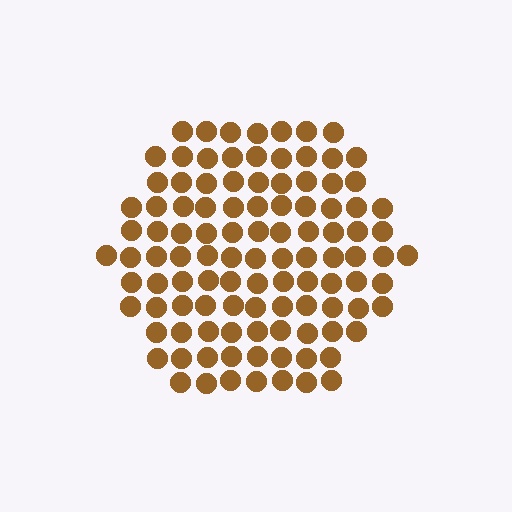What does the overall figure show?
The overall figure shows a hexagon.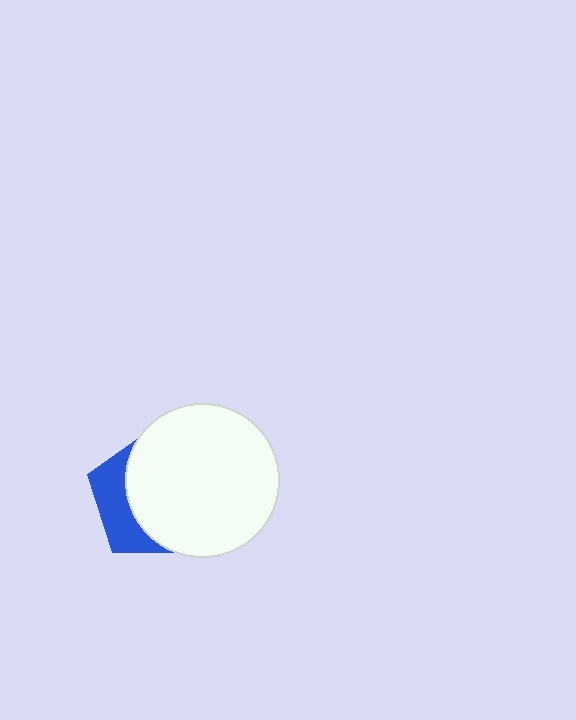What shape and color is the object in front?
The object in front is a white circle.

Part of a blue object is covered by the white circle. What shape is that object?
It is a pentagon.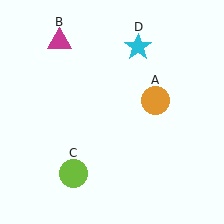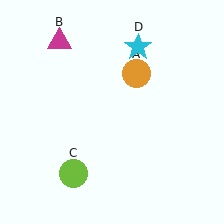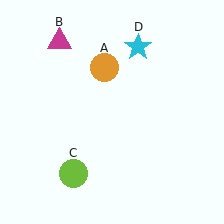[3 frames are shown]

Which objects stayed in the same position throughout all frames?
Magenta triangle (object B) and lime circle (object C) and cyan star (object D) remained stationary.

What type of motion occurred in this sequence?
The orange circle (object A) rotated counterclockwise around the center of the scene.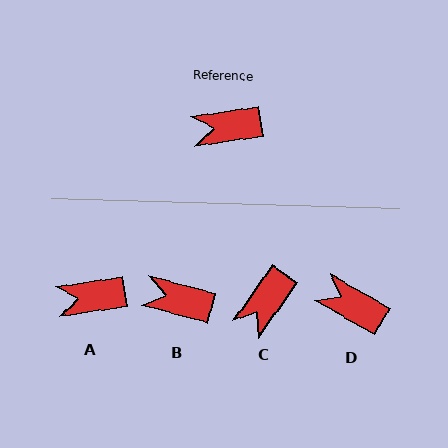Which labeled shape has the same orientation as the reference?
A.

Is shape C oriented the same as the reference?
No, it is off by about 46 degrees.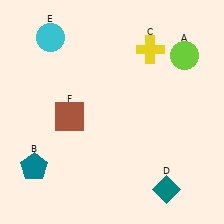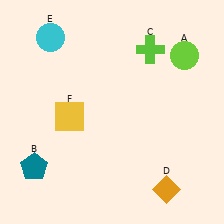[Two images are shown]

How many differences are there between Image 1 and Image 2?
There are 3 differences between the two images.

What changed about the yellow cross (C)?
In Image 1, C is yellow. In Image 2, it changed to lime.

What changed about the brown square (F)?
In Image 1, F is brown. In Image 2, it changed to yellow.